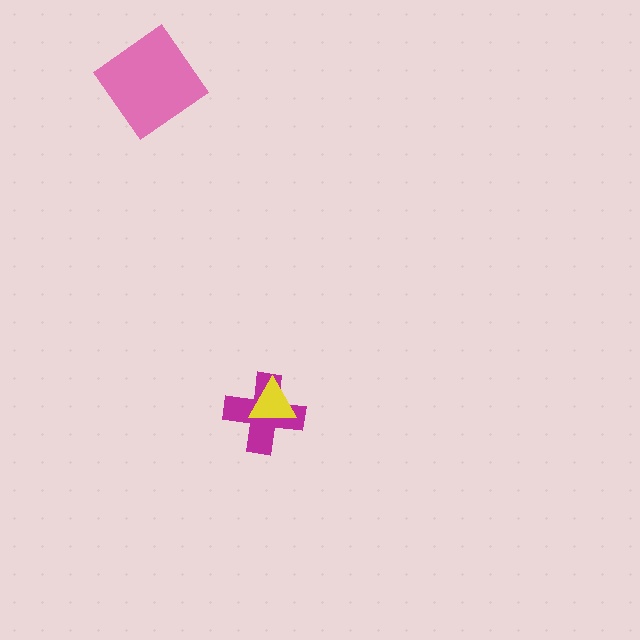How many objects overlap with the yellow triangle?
1 object overlaps with the yellow triangle.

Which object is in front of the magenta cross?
The yellow triangle is in front of the magenta cross.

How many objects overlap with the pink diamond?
0 objects overlap with the pink diamond.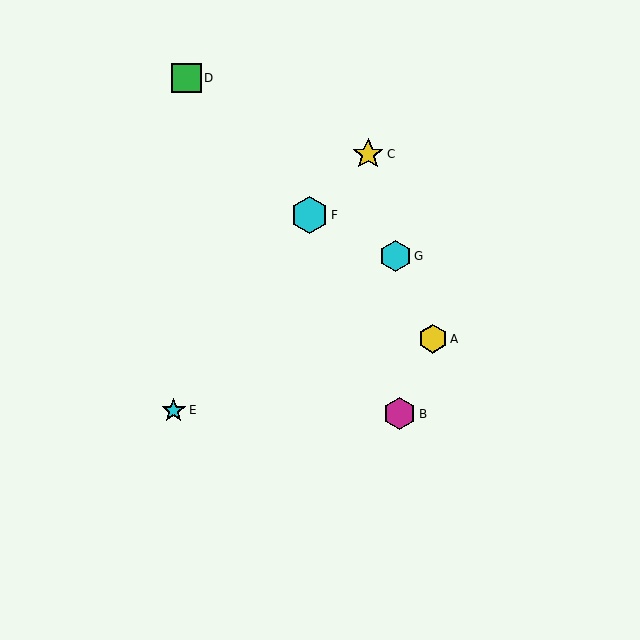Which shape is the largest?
The cyan hexagon (labeled F) is the largest.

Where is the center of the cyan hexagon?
The center of the cyan hexagon is at (310, 215).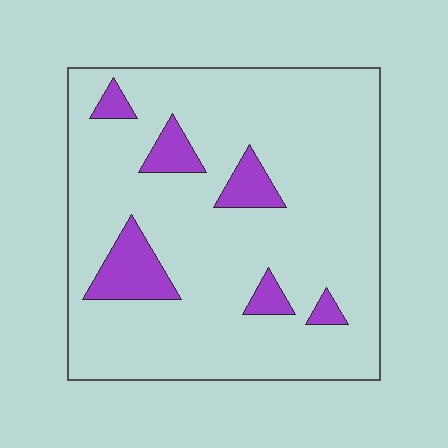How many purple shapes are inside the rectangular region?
6.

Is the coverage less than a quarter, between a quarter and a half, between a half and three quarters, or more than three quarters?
Less than a quarter.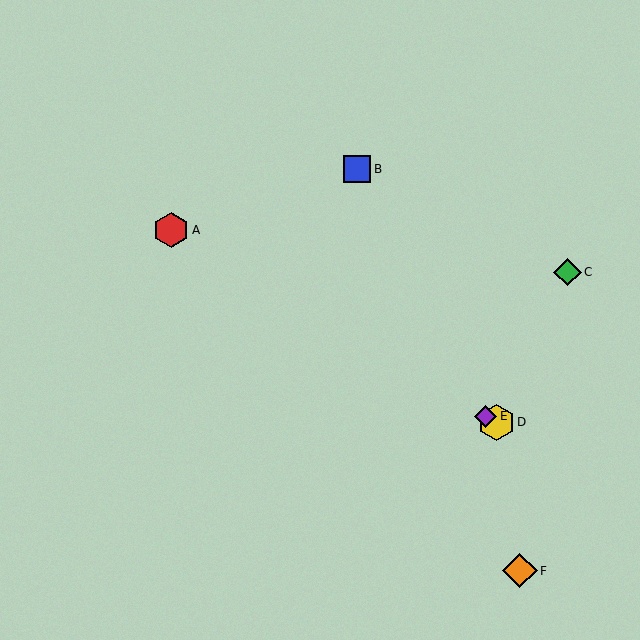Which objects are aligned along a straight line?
Objects A, D, E are aligned along a straight line.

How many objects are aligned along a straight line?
3 objects (A, D, E) are aligned along a straight line.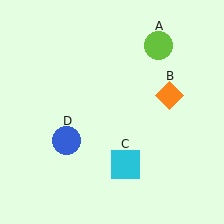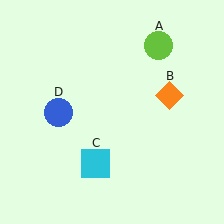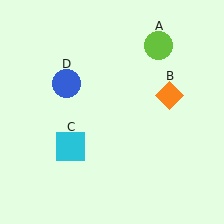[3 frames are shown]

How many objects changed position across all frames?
2 objects changed position: cyan square (object C), blue circle (object D).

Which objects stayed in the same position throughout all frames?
Lime circle (object A) and orange diamond (object B) remained stationary.